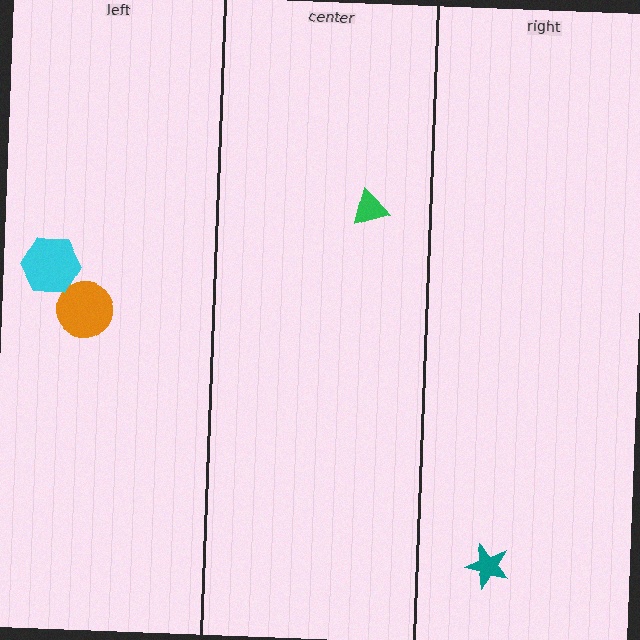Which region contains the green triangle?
The center region.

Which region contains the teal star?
The right region.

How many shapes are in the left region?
2.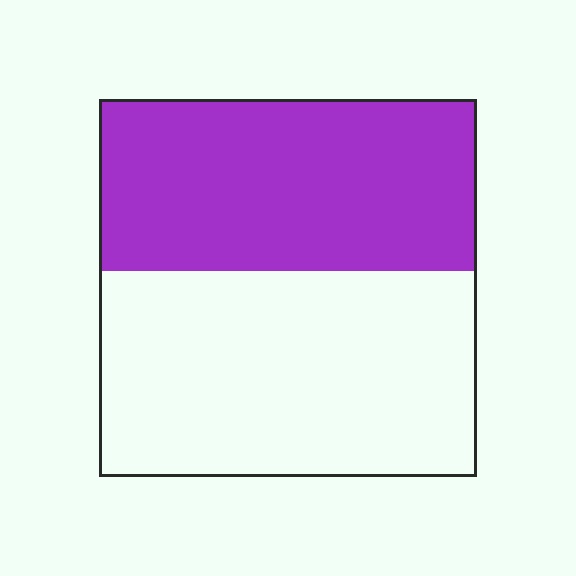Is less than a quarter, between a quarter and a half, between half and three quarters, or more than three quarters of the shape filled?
Between a quarter and a half.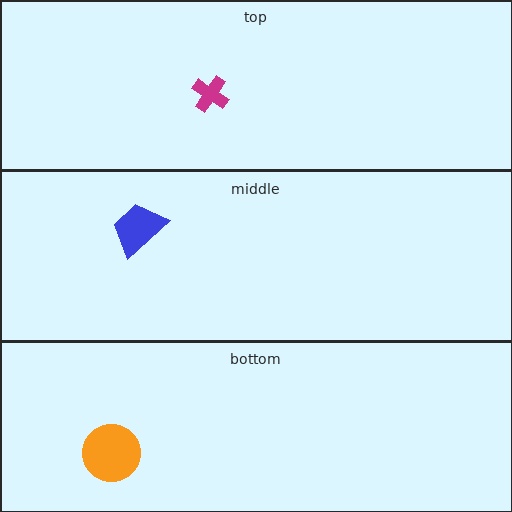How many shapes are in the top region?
1.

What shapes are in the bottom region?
The orange circle.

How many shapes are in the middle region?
1.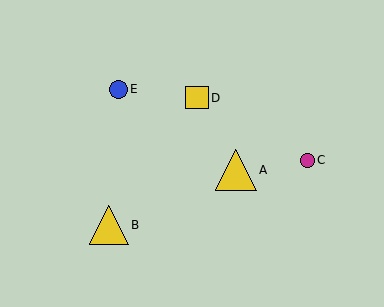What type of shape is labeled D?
Shape D is a yellow square.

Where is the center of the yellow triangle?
The center of the yellow triangle is at (109, 225).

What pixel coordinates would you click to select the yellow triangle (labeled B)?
Click at (109, 225) to select the yellow triangle B.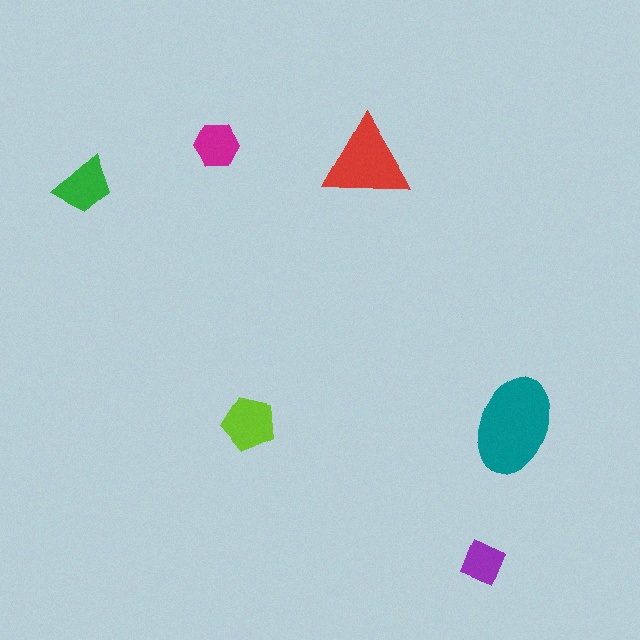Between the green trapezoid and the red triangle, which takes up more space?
The red triangle.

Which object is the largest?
The teal ellipse.